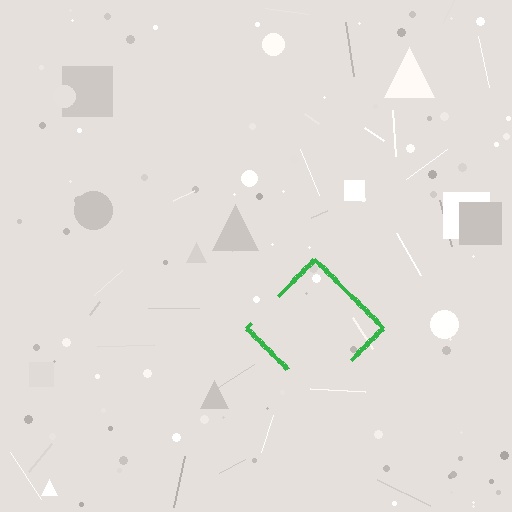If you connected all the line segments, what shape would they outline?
They would outline a diamond.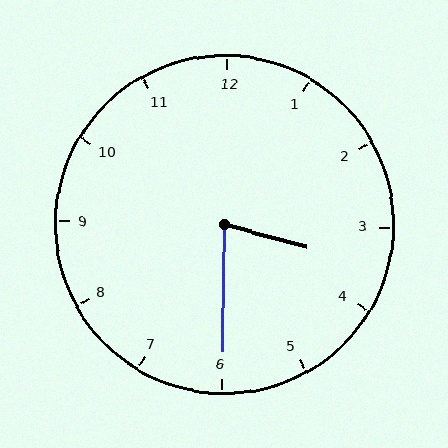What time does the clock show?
3:30.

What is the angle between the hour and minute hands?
Approximately 75 degrees.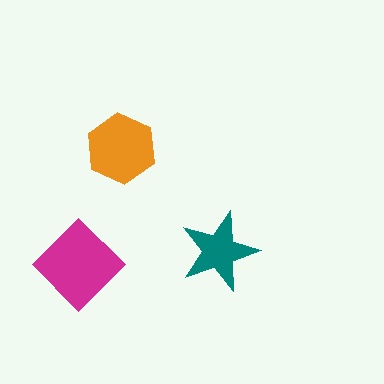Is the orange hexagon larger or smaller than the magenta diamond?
Smaller.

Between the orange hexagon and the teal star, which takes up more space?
The orange hexagon.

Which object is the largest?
The magenta diamond.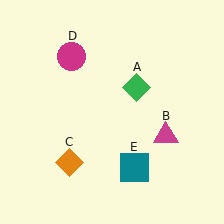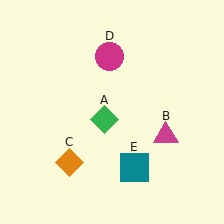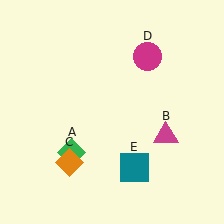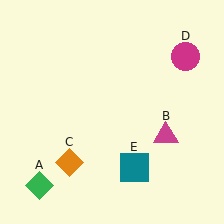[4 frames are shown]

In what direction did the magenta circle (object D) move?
The magenta circle (object D) moved right.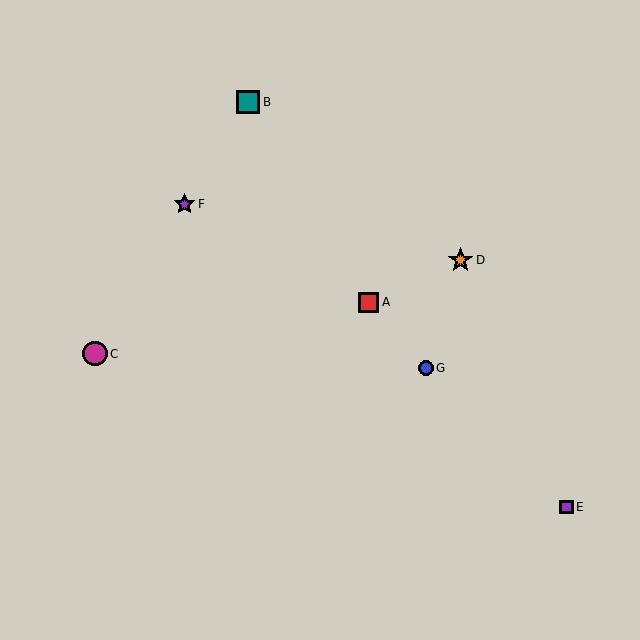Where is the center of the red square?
The center of the red square is at (369, 302).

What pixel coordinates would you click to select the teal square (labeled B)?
Click at (248, 102) to select the teal square B.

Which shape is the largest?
The orange star (labeled D) is the largest.